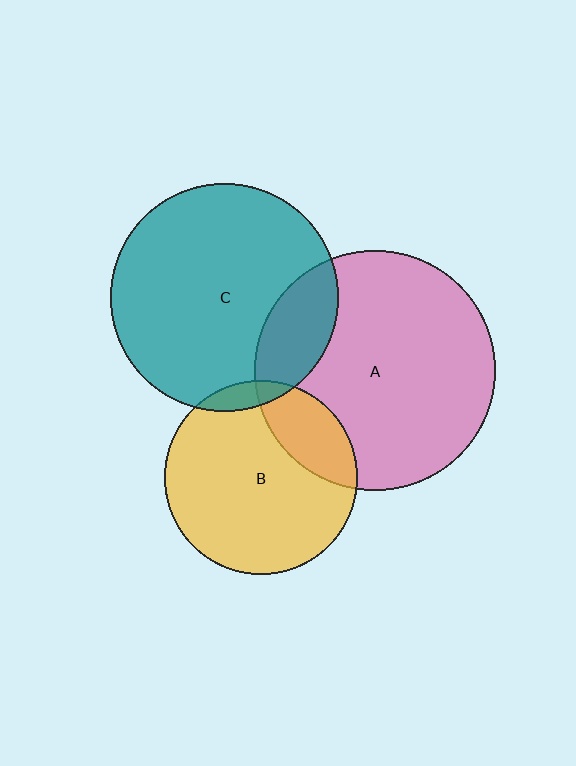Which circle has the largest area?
Circle A (pink).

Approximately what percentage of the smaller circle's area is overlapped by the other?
Approximately 20%.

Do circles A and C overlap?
Yes.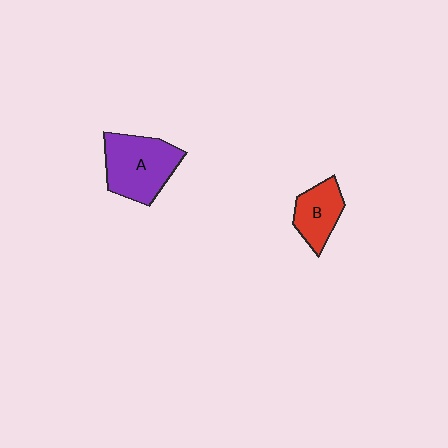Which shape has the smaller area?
Shape B (red).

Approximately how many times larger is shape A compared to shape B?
Approximately 1.7 times.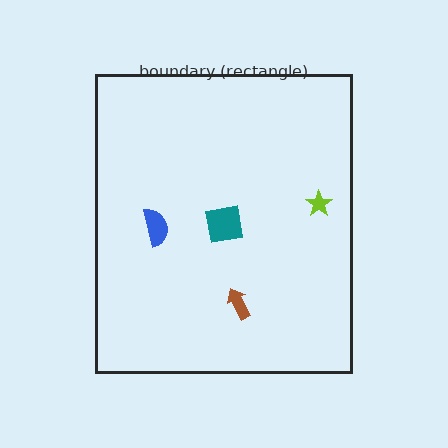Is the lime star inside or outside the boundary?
Inside.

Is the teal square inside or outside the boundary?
Inside.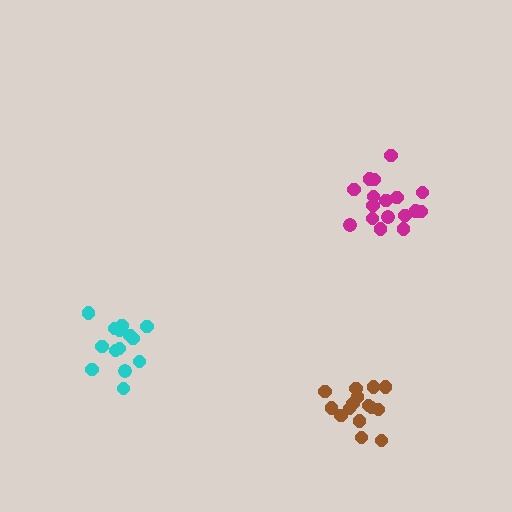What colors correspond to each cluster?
The clusters are colored: brown, magenta, cyan.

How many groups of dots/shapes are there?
There are 3 groups.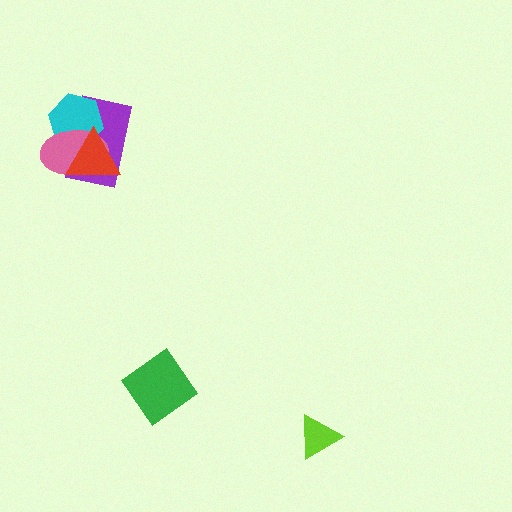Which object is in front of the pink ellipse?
The red triangle is in front of the pink ellipse.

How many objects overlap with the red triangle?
3 objects overlap with the red triangle.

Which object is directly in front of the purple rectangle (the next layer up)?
The cyan hexagon is directly in front of the purple rectangle.